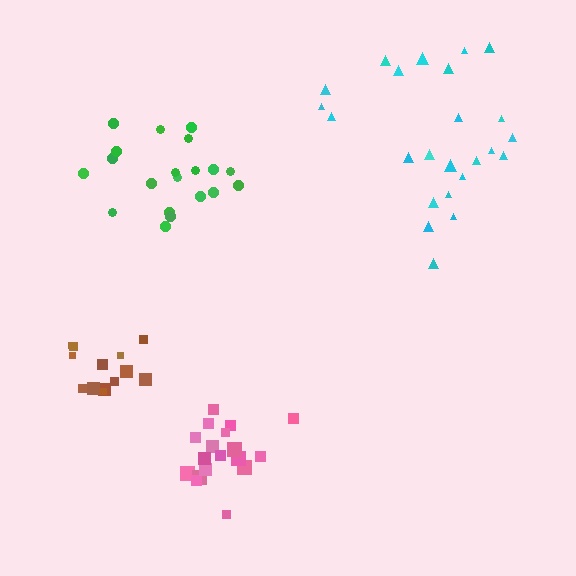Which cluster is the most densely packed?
Brown.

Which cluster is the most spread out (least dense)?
Cyan.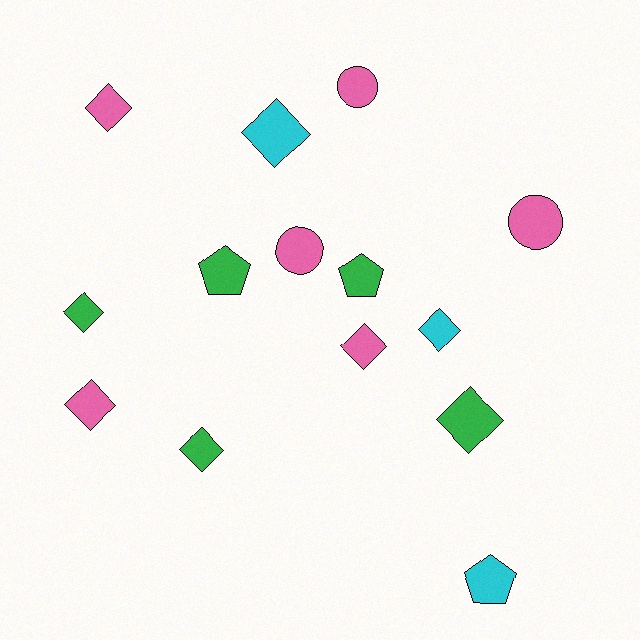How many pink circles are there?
There are 3 pink circles.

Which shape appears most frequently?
Diamond, with 8 objects.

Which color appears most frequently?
Pink, with 6 objects.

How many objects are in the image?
There are 14 objects.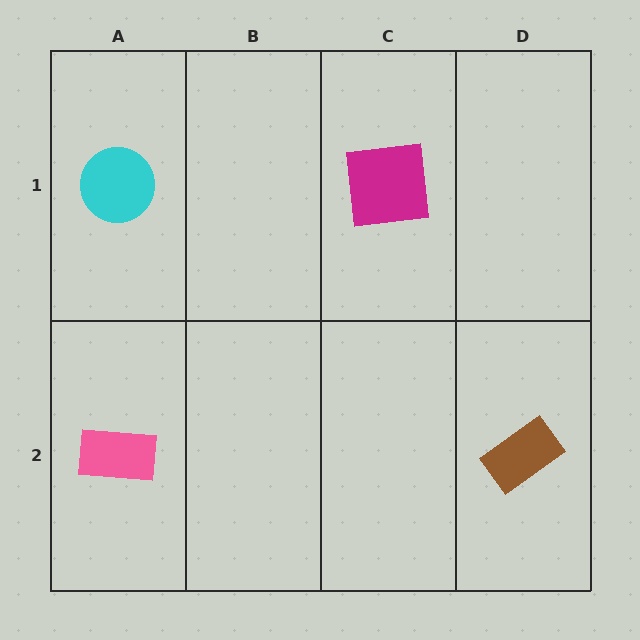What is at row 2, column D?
A brown rectangle.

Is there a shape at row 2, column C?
No, that cell is empty.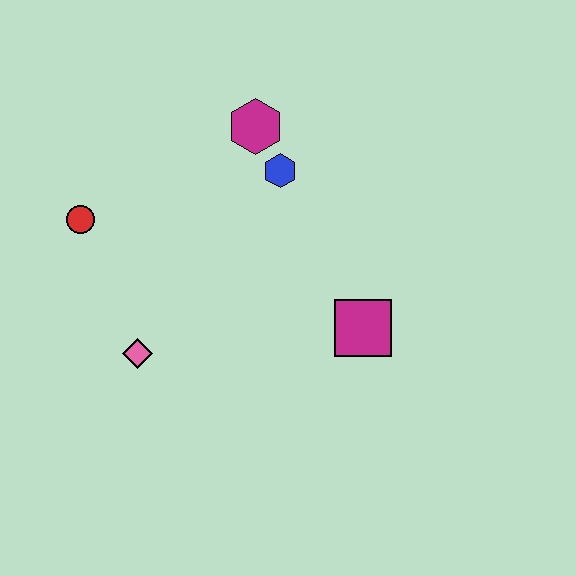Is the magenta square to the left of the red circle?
No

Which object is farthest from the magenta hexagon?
The pink diamond is farthest from the magenta hexagon.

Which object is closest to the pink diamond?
The red circle is closest to the pink diamond.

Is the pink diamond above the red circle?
No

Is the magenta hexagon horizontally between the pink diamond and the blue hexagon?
Yes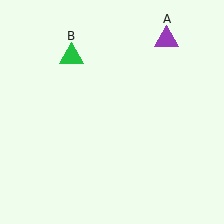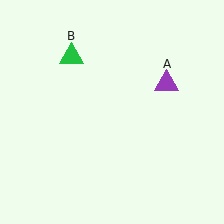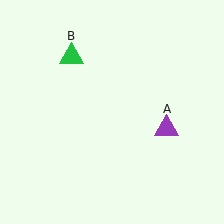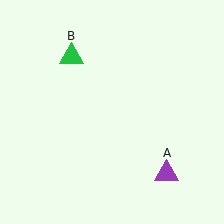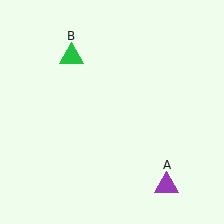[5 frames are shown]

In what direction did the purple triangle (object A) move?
The purple triangle (object A) moved down.